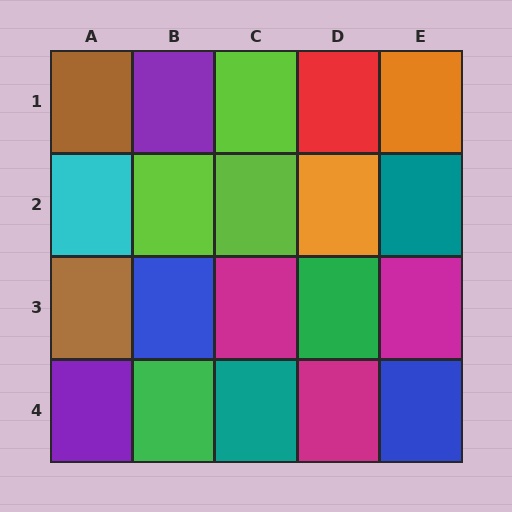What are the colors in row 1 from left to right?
Brown, purple, lime, red, orange.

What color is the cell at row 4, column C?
Teal.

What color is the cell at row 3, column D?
Green.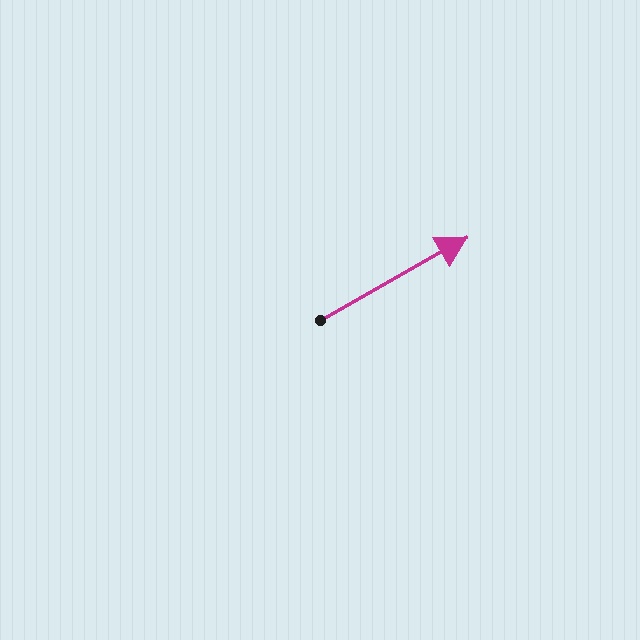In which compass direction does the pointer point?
Northeast.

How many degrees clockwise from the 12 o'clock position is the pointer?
Approximately 61 degrees.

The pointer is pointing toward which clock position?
Roughly 2 o'clock.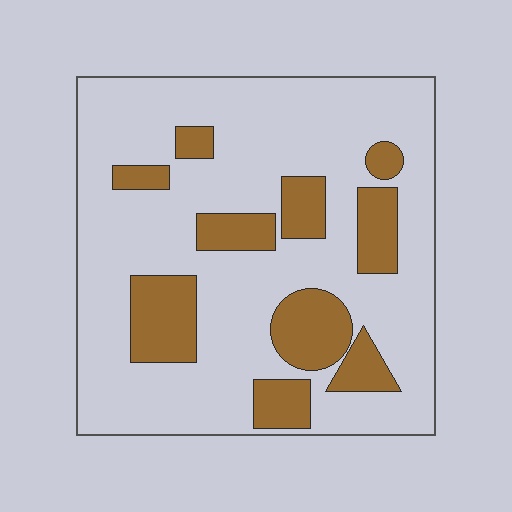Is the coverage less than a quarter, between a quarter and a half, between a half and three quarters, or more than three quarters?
Less than a quarter.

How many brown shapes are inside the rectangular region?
10.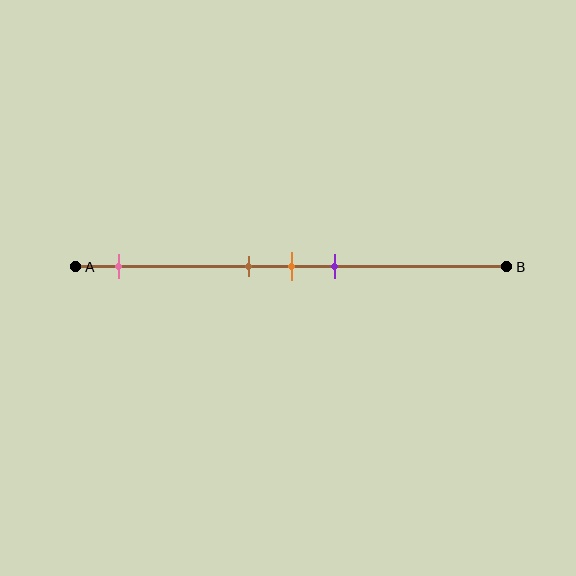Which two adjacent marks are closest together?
The brown and orange marks are the closest adjacent pair.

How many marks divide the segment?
There are 4 marks dividing the segment.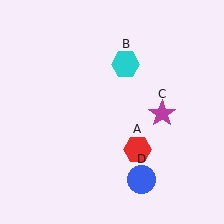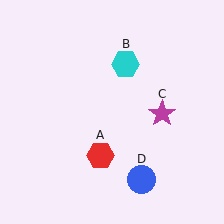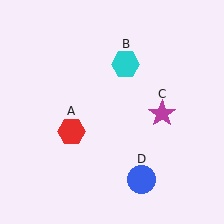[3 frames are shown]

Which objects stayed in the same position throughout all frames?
Cyan hexagon (object B) and magenta star (object C) and blue circle (object D) remained stationary.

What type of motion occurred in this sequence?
The red hexagon (object A) rotated clockwise around the center of the scene.